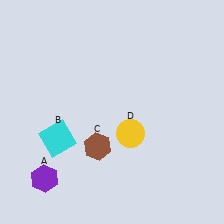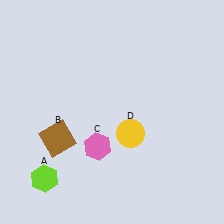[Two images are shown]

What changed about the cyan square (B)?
In Image 1, B is cyan. In Image 2, it changed to brown.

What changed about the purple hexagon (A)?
In Image 1, A is purple. In Image 2, it changed to lime.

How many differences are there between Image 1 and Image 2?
There are 3 differences between the two images.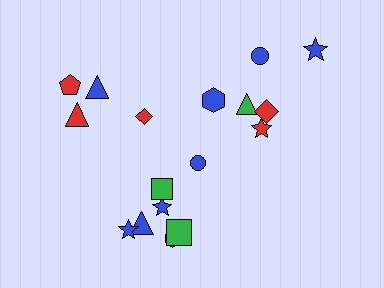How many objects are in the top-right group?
There are 6 objects.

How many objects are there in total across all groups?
There are 17 objects.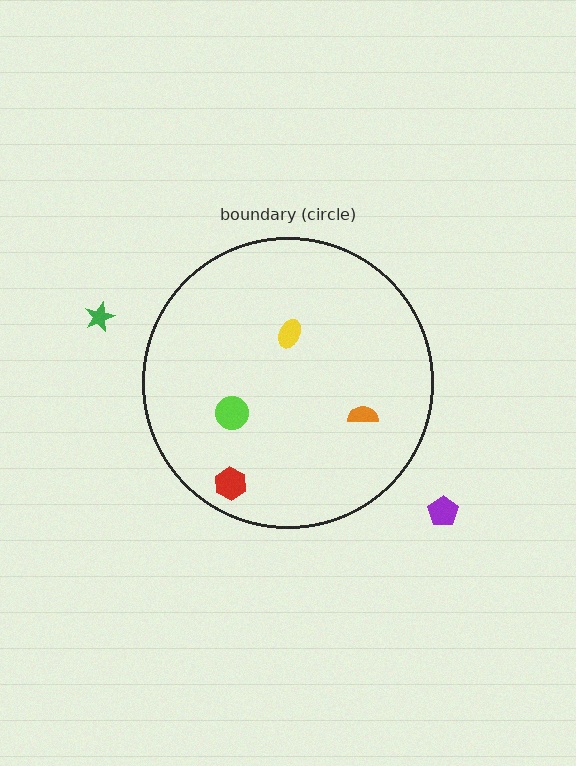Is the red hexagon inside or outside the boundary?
Inside.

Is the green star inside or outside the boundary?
Outside.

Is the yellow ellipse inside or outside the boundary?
Inside.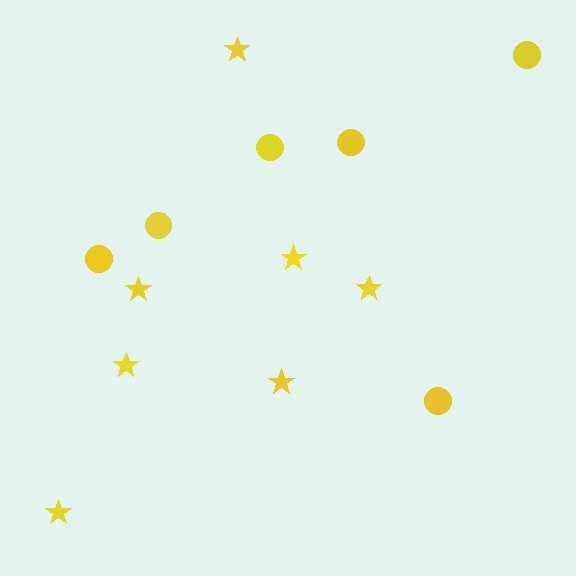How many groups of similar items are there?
There are 2 groups: one group of circles (6) and one group of stars (7).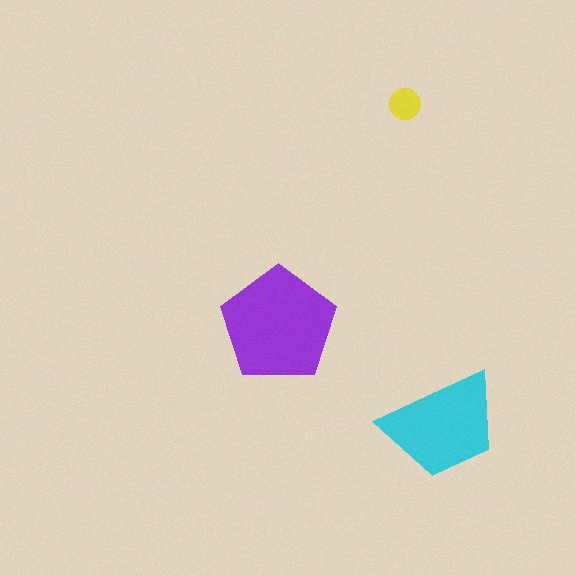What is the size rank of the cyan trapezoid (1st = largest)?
2nd.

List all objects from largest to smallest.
The purple pentagon, the cyan trapezoid, the yellow circle.